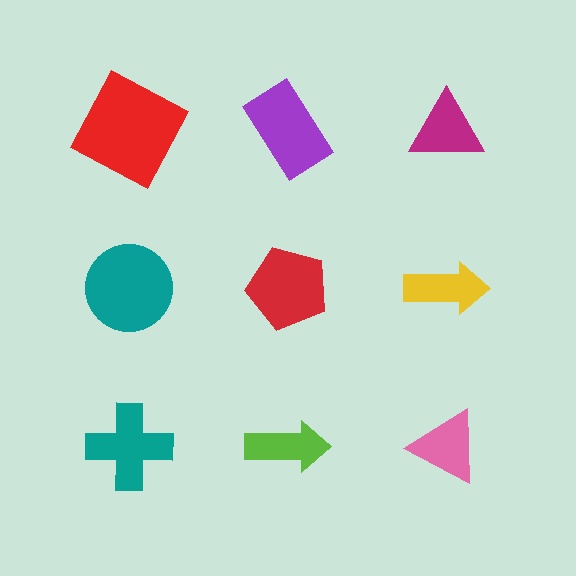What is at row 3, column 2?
A lime arrow.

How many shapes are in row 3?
3 shapes.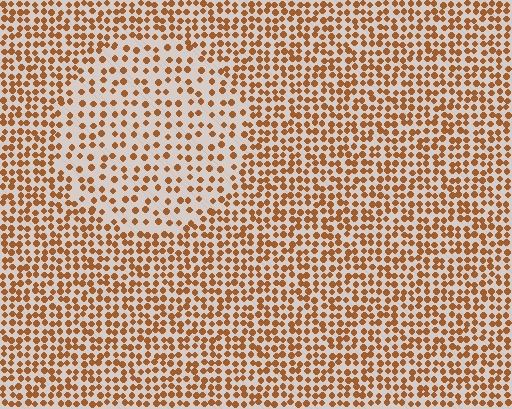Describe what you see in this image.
The image contains small brown elements arranged at two different densities. A circle-shaped region is visible where the elements are less densely packed than the surrounding area.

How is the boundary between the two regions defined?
The boundary is defined by a change in element density (approximately 1.8x ratio). All elements are the same color, size, and shape.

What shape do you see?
I see a circle.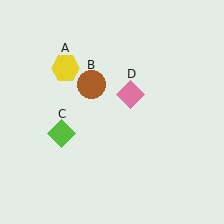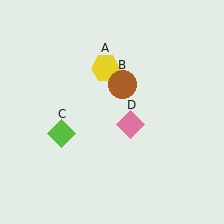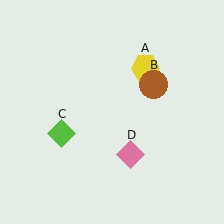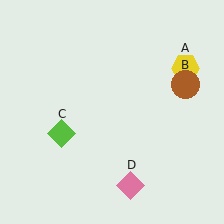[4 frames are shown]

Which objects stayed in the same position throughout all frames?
Lime diamond (object C) remained stationary.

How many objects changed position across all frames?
3 objects changed position: yellow hexagon (object A), brown circle (object B), pink diamond (object D).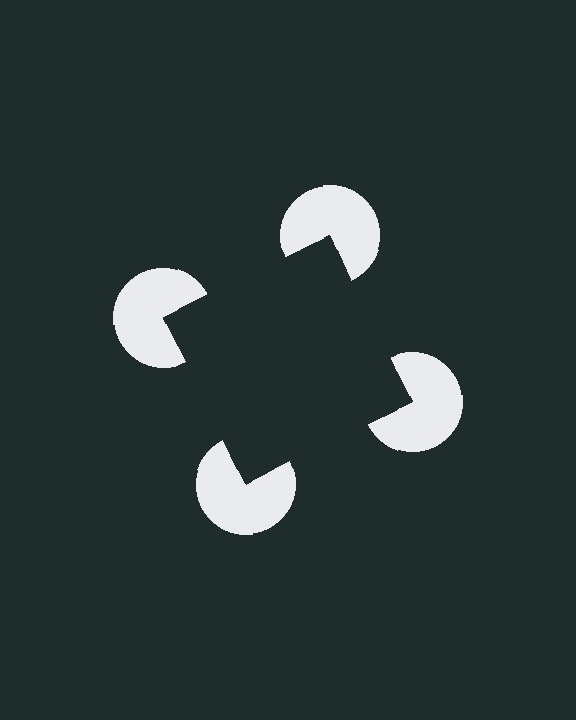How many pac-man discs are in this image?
There are 4 — one at each vertex of the illusory square.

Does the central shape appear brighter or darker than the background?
It typically appears slightly darker than the background, even though no actual brightness change is drawn.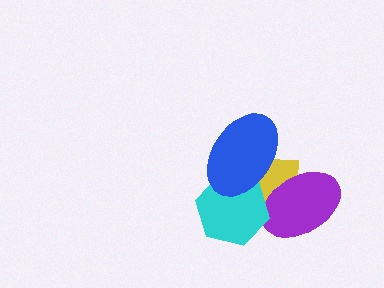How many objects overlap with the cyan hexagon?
3 objects overlap with the cyan hexagon.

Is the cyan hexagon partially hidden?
Yes, it is partially covered by another shape.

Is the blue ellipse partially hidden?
No, no other shape covers it.